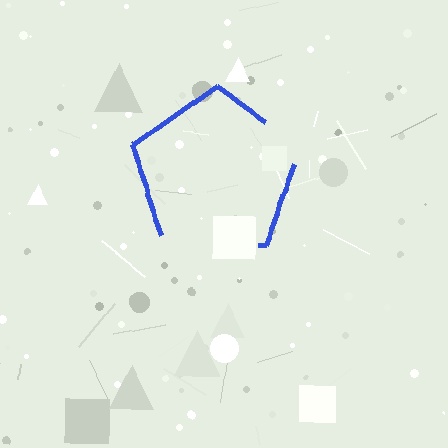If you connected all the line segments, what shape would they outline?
They would outline a pentagon.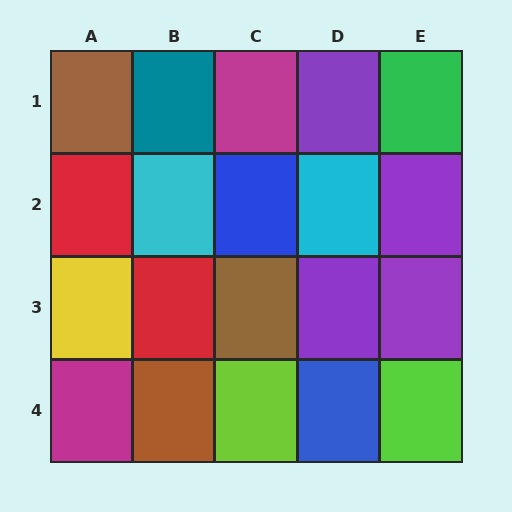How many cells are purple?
4 cells are purple.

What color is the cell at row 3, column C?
Brown.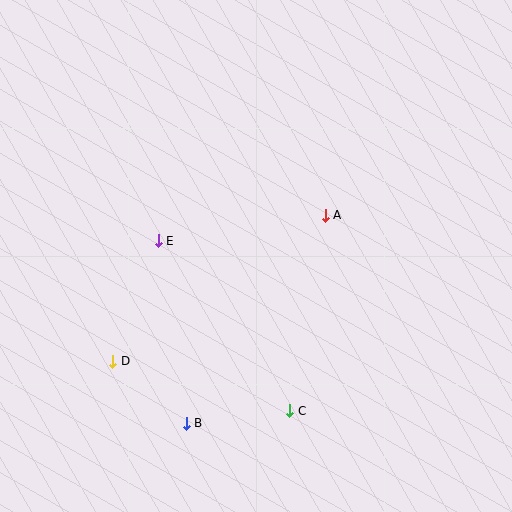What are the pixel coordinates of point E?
Point E is at (158, 241).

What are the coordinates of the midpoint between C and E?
The midpoint between C and E is at (224, 326).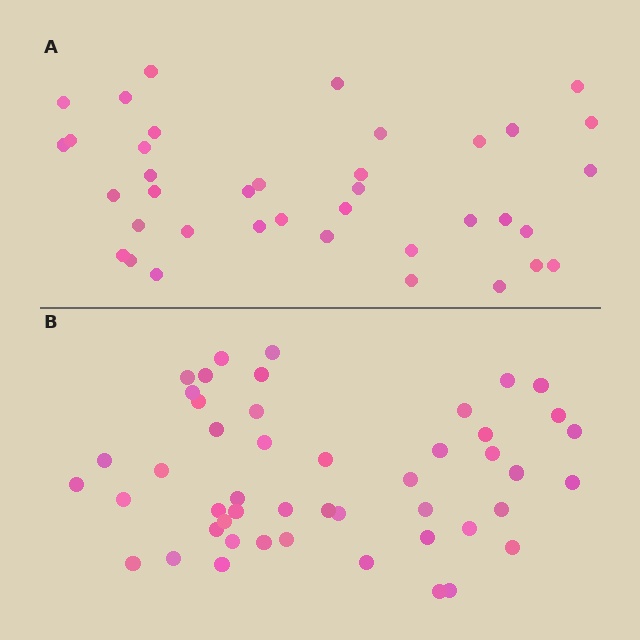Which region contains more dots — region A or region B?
Region B (the bottom region) has more dots.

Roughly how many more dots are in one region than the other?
Region B has roughly 10 or so more dots than region A.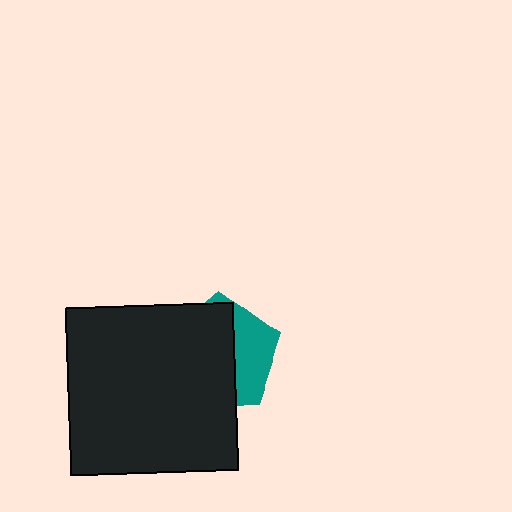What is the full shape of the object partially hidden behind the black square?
The partially hidden object is a teal pentagon.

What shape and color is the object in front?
The object in front is a black square.